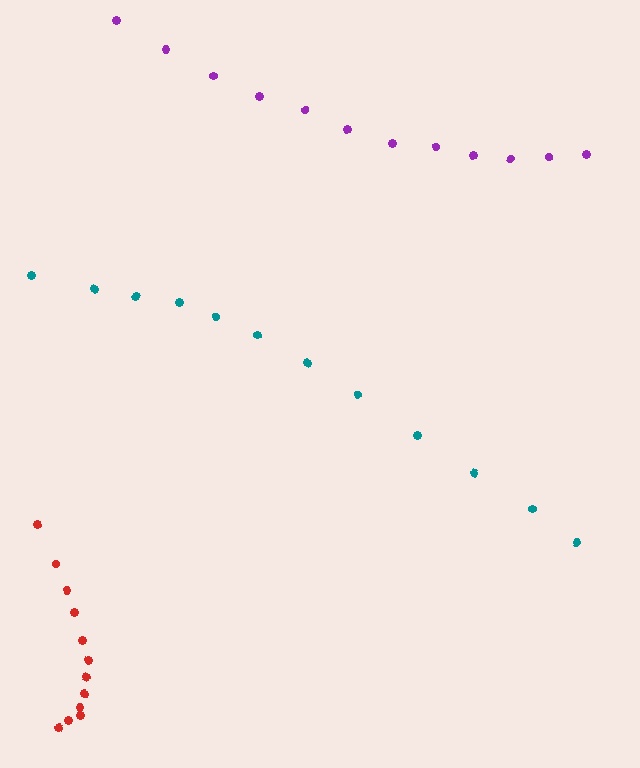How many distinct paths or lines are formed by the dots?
There are 3 distinct paths.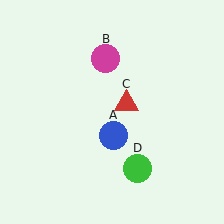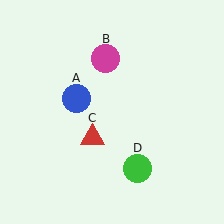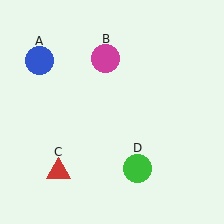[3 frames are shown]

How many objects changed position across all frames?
2 objects changed position: blue circle (object A), red triangle (object C).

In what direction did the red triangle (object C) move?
The red triangle (object C) moved down and to the left.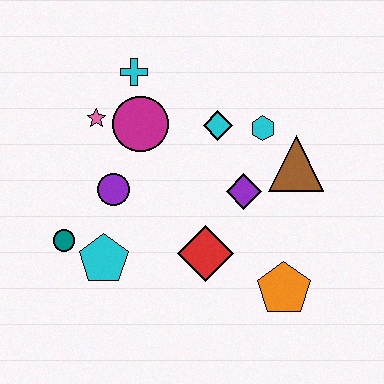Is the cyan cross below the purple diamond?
No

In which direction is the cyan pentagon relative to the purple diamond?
The cyan pentagon is to the left of the purple diamond.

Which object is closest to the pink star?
The magenta circle is closest to the pink star.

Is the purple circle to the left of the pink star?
No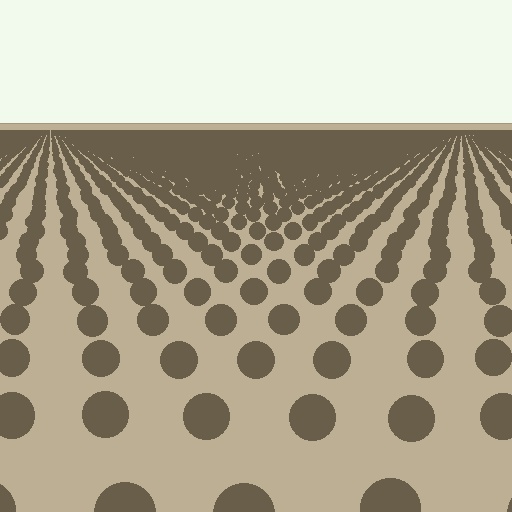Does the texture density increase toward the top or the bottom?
Density increases toward the top.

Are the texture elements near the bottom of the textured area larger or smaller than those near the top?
Larger. Near the bottom, elements are closer to the viewer and appear at a bigger on-screen size.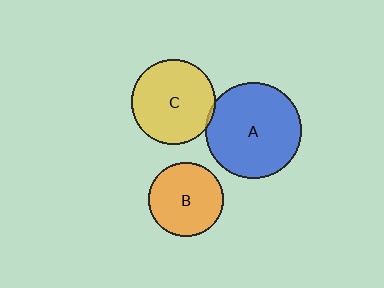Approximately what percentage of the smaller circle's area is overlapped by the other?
Approximately 5%.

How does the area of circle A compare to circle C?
Approximately 1.3 times.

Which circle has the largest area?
Circle A (blue).